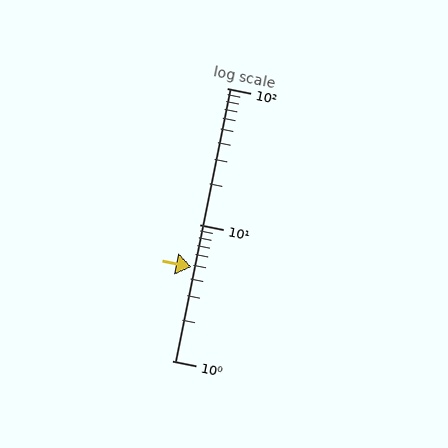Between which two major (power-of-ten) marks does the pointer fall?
The pointer is between 1 and 10.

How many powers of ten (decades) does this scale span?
The scale spans 2 decades, from 1 to 100.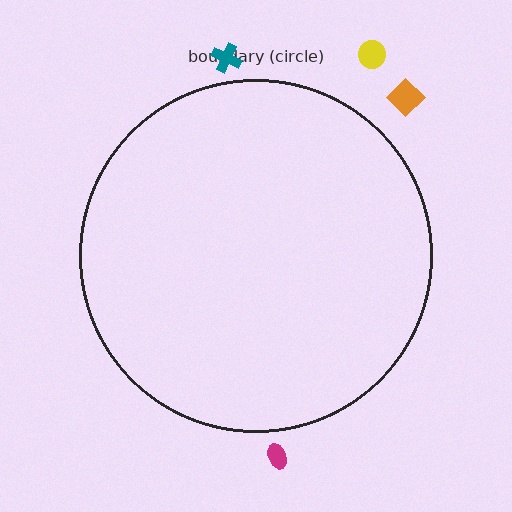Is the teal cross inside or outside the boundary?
Outside.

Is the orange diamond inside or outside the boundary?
Outside.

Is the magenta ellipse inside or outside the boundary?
Outside.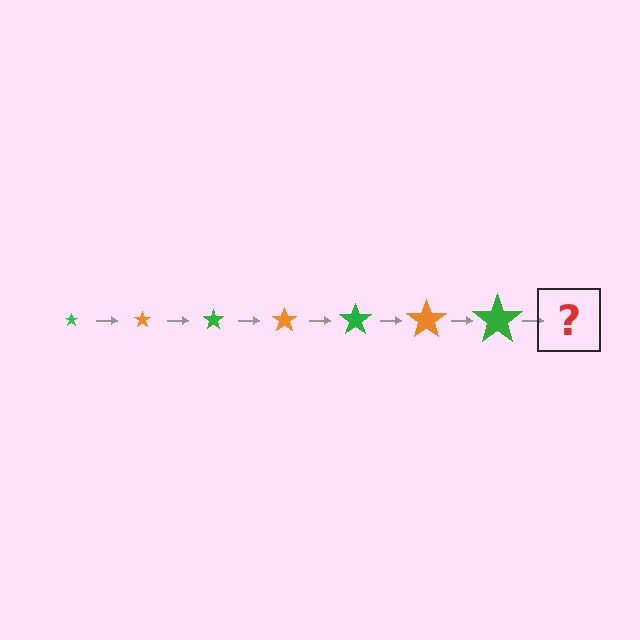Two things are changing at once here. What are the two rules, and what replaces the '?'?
The two rules are that the star grows larger each step and the color cycles through green and orange. The '?' should be an orange star, larger than the previous one.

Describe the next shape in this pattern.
It should be an orange star, larger than the previous one.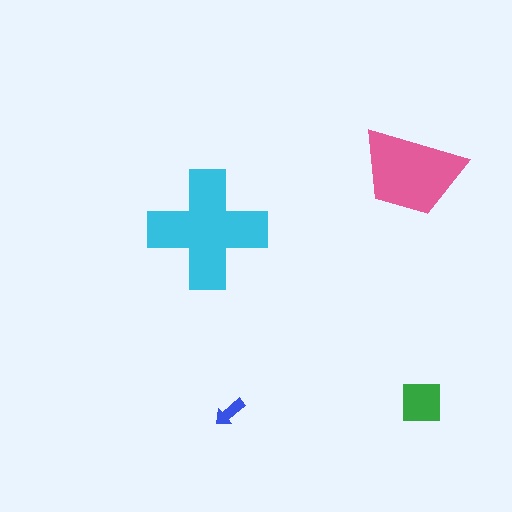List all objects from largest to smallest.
The cyan cross, the pink trapezoid, the green square, the blue arrow.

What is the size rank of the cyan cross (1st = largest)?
1st.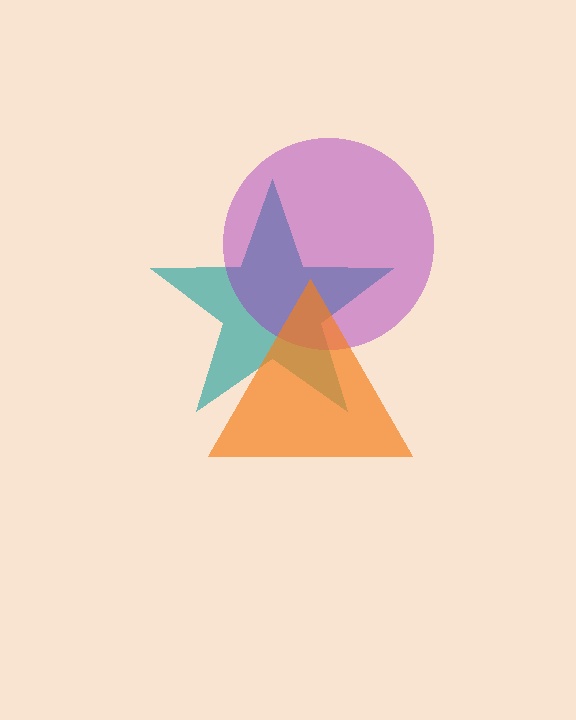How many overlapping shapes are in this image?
There are 3 overlapping shapes in the image.